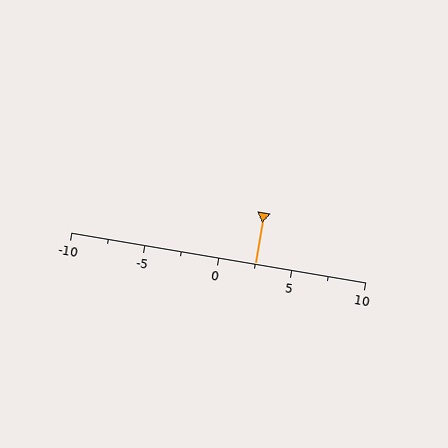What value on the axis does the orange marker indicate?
The marker indicates approximately 2.5.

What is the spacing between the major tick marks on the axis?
The major ticks are spaced 5 apart.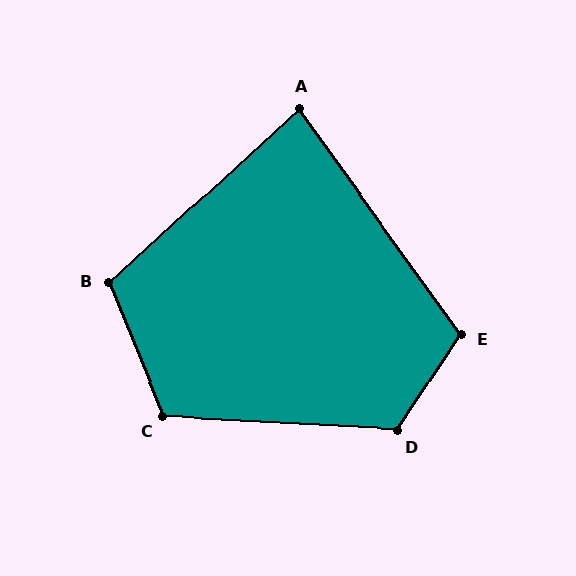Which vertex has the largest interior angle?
D, at approximately 120 degrees.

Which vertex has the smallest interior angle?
A, at approximately 83 degrees.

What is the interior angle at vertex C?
Approximately 115 degrees (obtuse).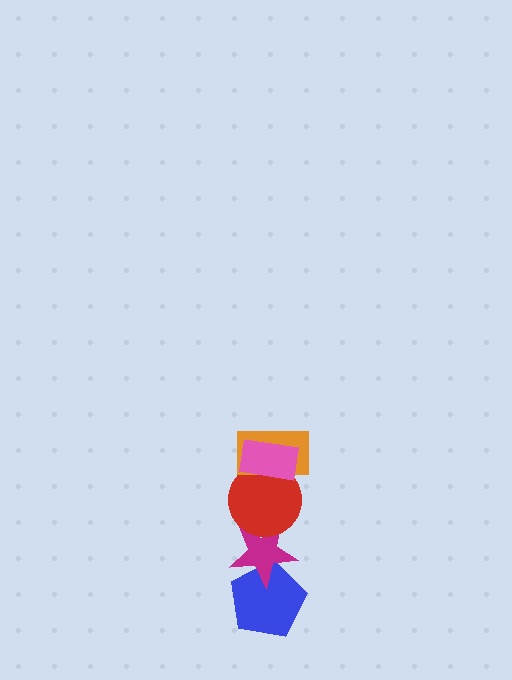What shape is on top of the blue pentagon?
The magenta star is on top of the blue pentagon.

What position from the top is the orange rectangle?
The orange rectangle is 2nd from the top.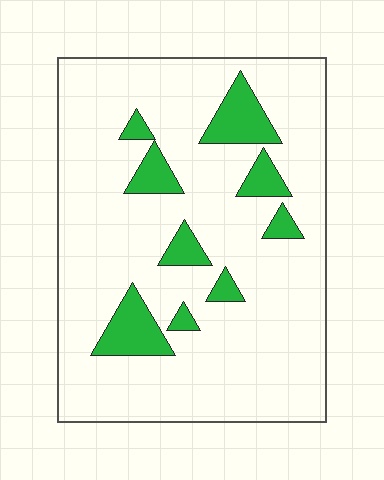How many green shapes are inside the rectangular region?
9.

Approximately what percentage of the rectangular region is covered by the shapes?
Approximately 15%.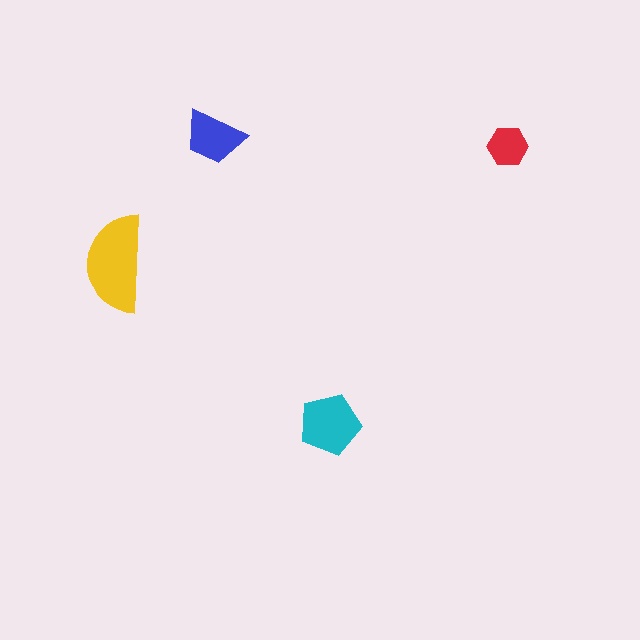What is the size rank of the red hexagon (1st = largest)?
4th.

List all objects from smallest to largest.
The red hexagon, the blue trapezoid, the cyan pentagon, the yellow semicircle.